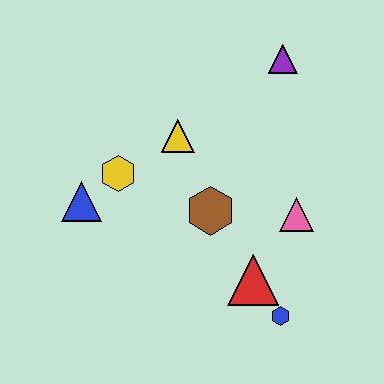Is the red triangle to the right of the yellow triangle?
Yes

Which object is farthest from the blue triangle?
The purple triangle is farthest from the blue triangle.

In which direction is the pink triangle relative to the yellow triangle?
The pink triangle is to the right of the yellow triangle.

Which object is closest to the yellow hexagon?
The blue triangle is closest to the yellow hexagon.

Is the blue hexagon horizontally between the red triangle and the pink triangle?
Yes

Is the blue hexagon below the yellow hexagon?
Yes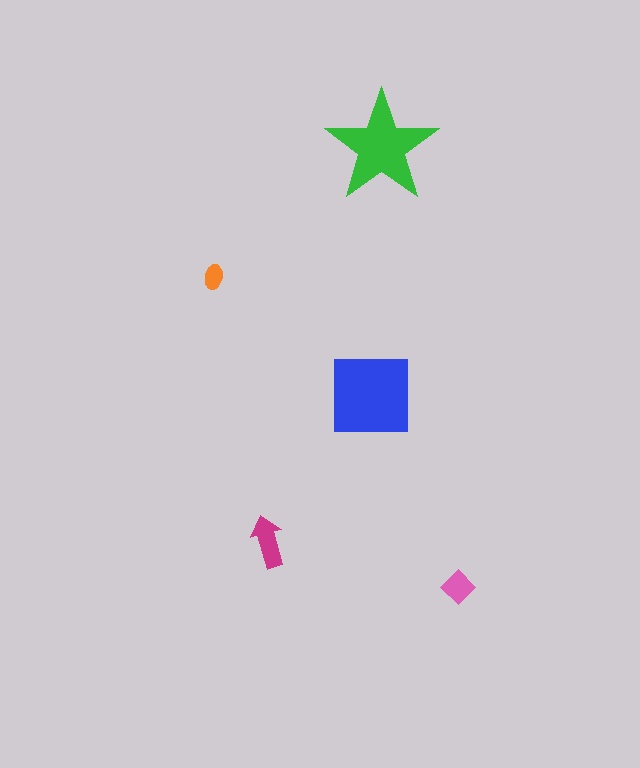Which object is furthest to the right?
The pink diamond is rightmost.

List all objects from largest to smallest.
The blue square, the green star, the magenta arrow, the pink diamond, the orange ellipse.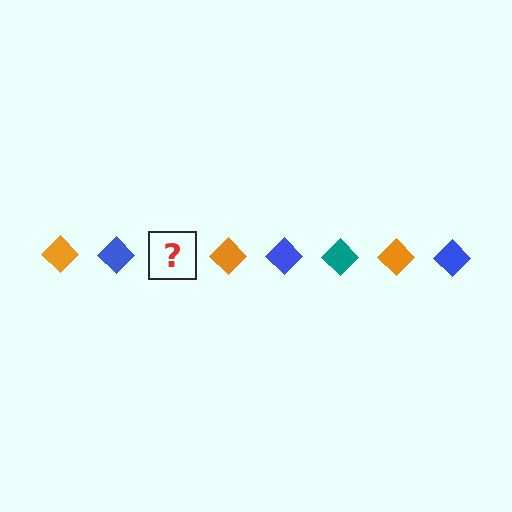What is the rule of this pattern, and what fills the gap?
The rule is that the pattern cycles through orange, blue, teal diamonds. The gap should be filled with a teal diamond.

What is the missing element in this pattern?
The missing element is a teal diamond.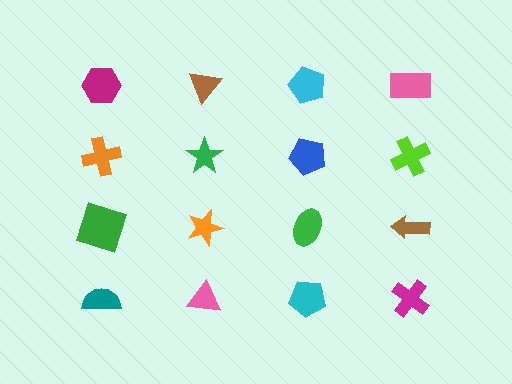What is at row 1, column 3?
A cyan pentagon.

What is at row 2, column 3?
A blue pentagon.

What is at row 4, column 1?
A teal semicircle.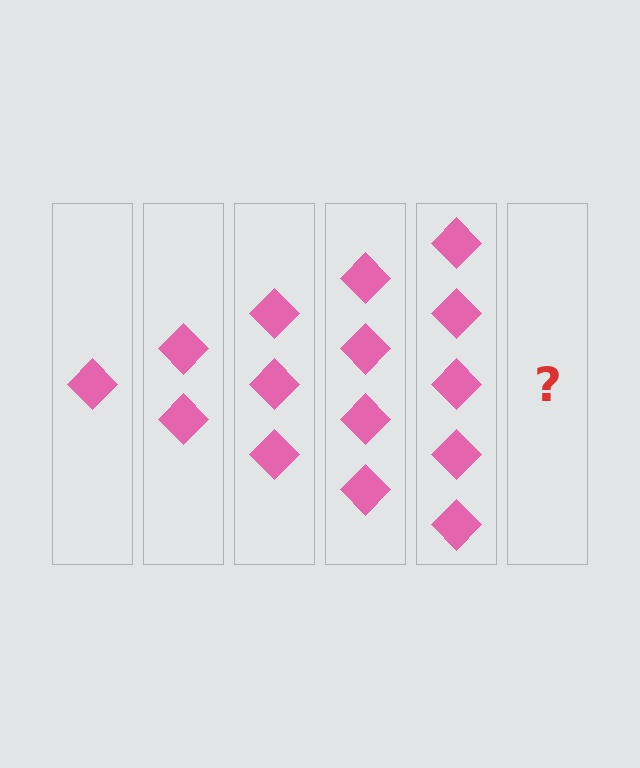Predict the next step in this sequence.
The next step is 6 diamonds.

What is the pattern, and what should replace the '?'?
The pattern is that each step adds one more diamond. The '?' should be 6 diamonds.